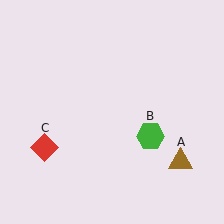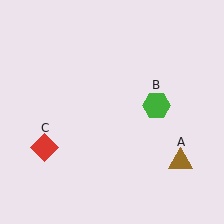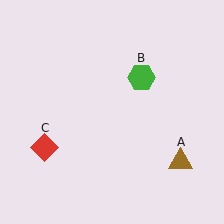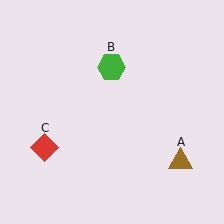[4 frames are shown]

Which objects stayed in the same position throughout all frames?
Brown triangle (object A) and red diamond (object C) remained stationary.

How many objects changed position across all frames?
1 object changed position: green hexagon (object B).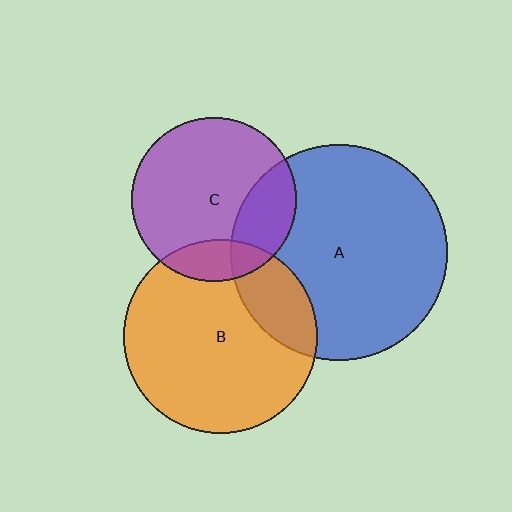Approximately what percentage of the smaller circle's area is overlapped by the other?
Approximately 20%.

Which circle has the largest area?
Circle A (blue).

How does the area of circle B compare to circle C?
Approximately 1.4 times.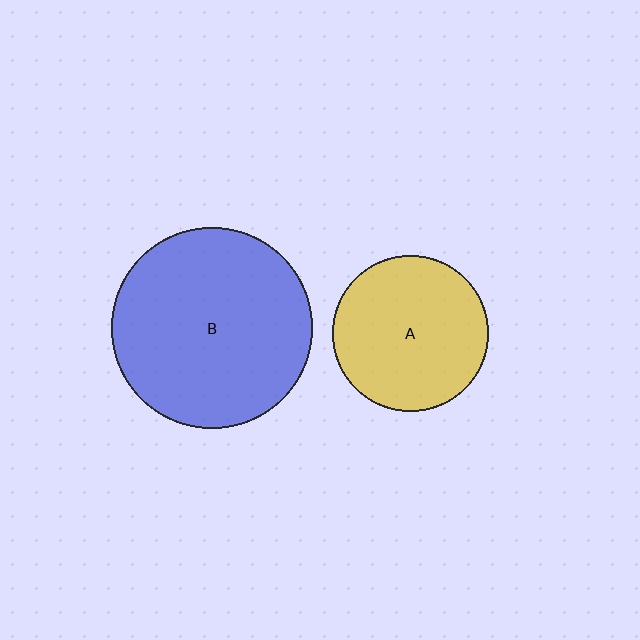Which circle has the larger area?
Circle B (blue).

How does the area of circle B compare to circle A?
Approximately 1.7 times.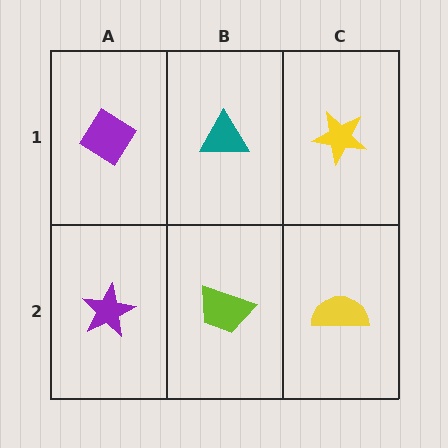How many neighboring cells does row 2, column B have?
3.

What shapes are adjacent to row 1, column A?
A purple star (row 2, column A), a teal triangle (row 1, column B).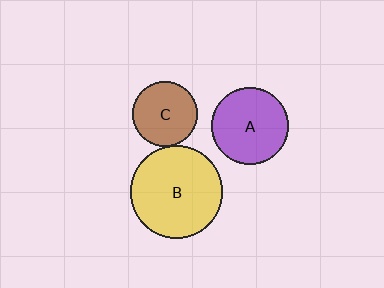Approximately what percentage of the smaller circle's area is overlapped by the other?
Approximately 5%.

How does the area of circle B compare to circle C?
Approximately 2.0 times.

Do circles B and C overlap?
Yes.